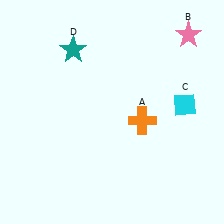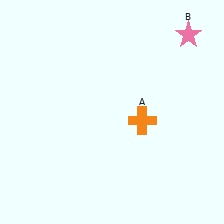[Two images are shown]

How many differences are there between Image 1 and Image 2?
There are 2 differences between the two images.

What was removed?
The cyan diamond (C), the teal star (D) were removed in Image 2.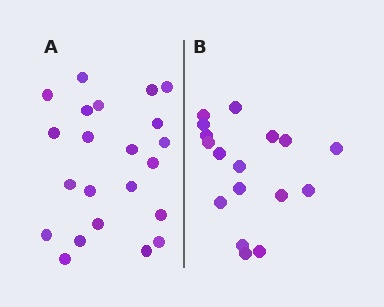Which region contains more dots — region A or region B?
Region A (the left region) has more dots.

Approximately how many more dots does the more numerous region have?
Region A has about 5 more dots than region B.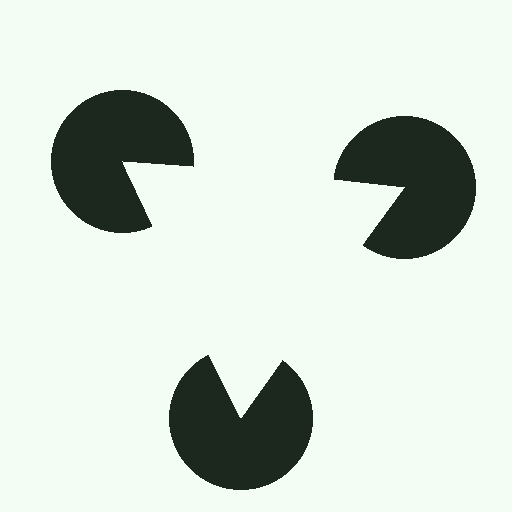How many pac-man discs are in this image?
There are 3 — one at each vertex of the illusory triangle.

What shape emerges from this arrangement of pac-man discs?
An illusory triangle — its edges are inferred from the aligned wedge cuts in the pac-man discs, not physically drawn.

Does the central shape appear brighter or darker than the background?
It typically appears slightly brighter than the background, even though no actual brightness change is drawn.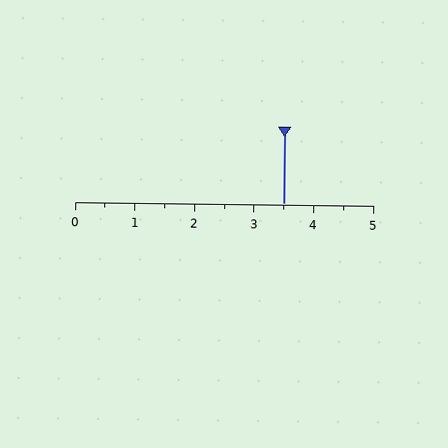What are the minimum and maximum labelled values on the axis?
The axis runs from 0 to 5.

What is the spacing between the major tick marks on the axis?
The major ticks are spaced 1 apart.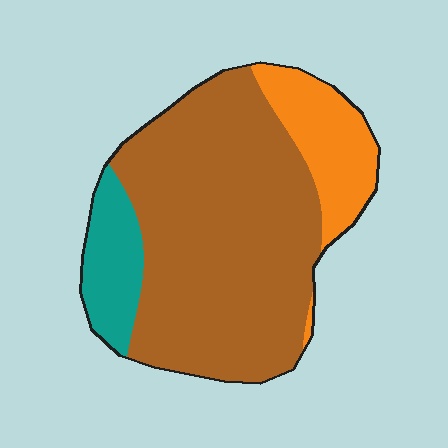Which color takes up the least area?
Teal, at roughly 10%.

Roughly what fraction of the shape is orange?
Orange covers roughly 15% of the shape.